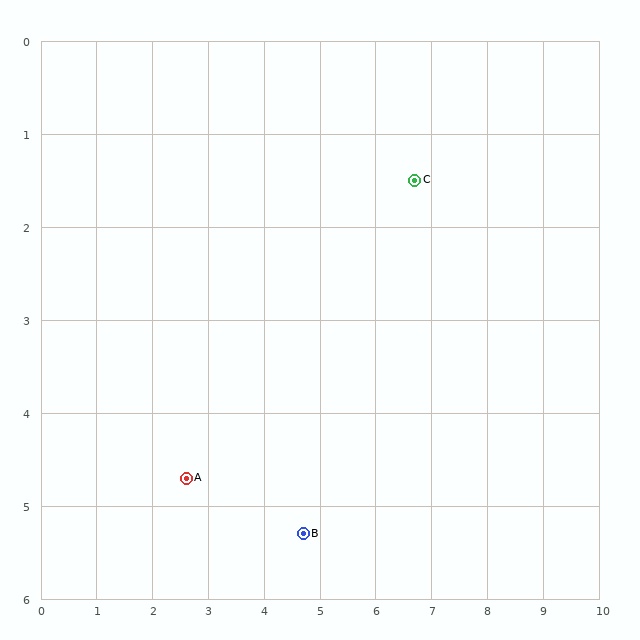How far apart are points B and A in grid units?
Points B and A are about 2.2 grid units apart.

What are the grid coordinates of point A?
Point A is at approximately (2.6, 4.7).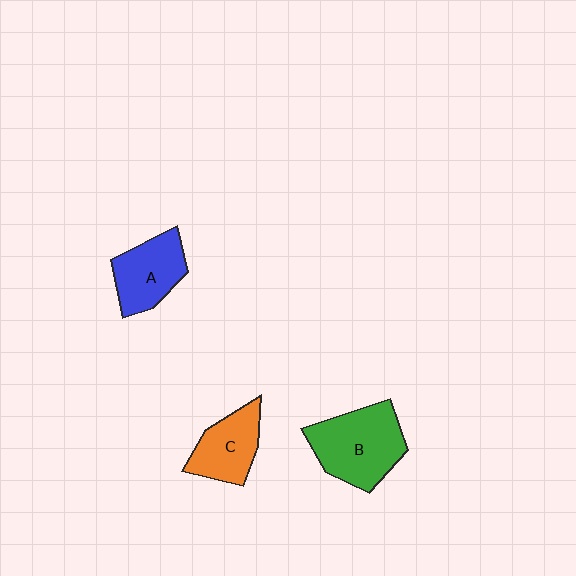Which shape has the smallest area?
Shape C (orange).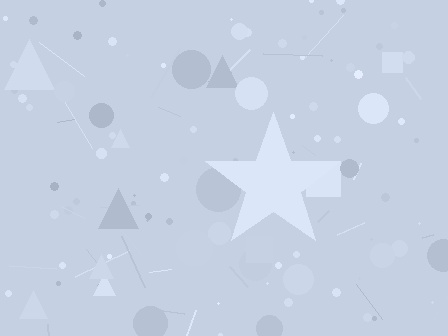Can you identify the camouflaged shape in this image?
The camouflaged shape is a star.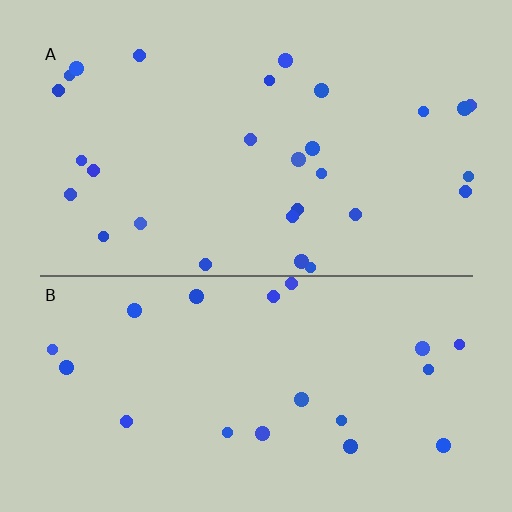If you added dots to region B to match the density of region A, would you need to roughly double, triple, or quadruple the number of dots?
Approximately double.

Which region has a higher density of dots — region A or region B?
A (the top).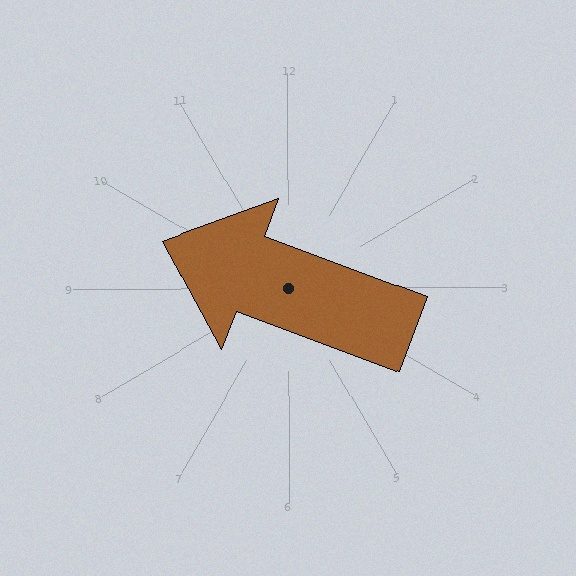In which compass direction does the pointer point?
West.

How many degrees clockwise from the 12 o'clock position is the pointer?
Approximately 291 degrees.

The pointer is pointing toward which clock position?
Roughly 10 o'clock.